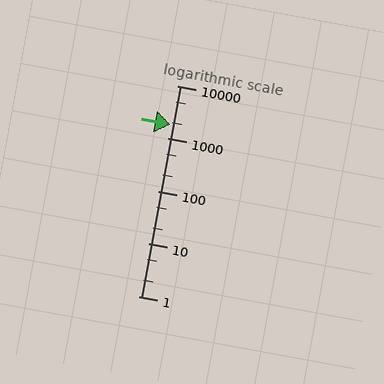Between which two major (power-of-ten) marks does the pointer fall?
The pointer is between 1000 and 10000.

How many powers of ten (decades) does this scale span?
The scale spans 4 decades, from 1 to 10000.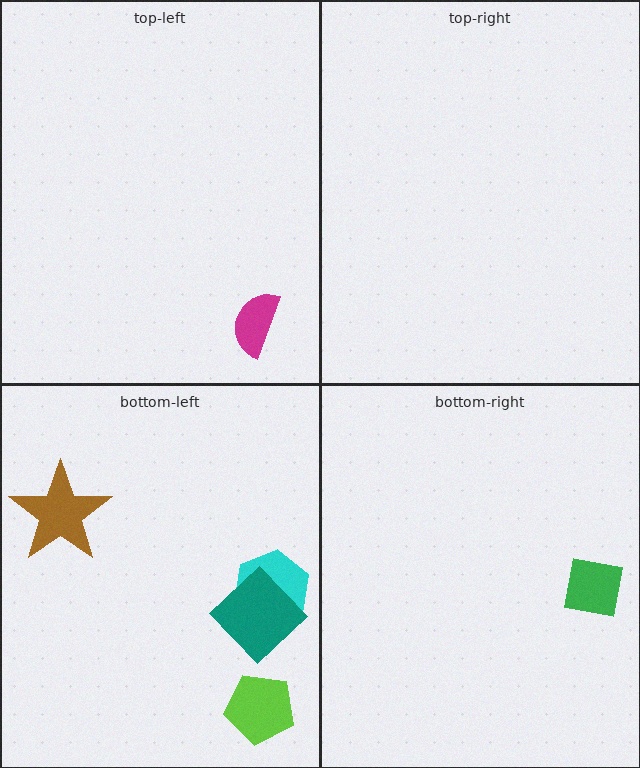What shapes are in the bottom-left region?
The lime pentagon, the cyan hexagon, the teal diamond, the brown star.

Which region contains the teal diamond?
The bottom-left region.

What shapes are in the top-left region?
The magenta semicircle.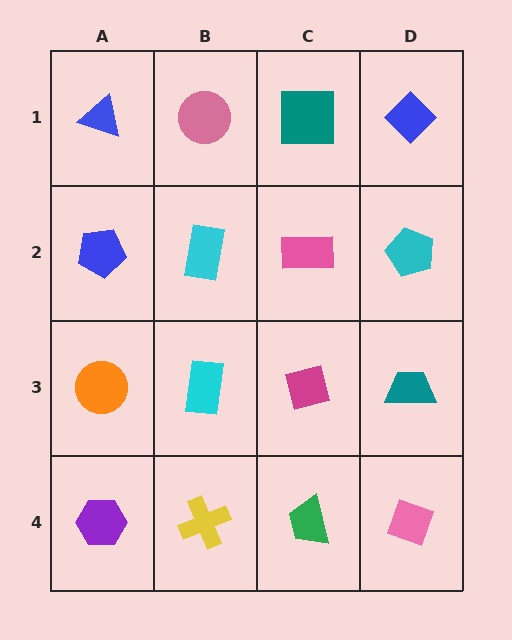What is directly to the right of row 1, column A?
A pink circle.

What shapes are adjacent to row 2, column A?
A blue triangle (row 1, column A), an orange circle (row 3, column A), a cyan rectangle (row 2, column B).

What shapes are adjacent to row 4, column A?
An orange circle (row 3, column A), a yellow cross (row 4, column B).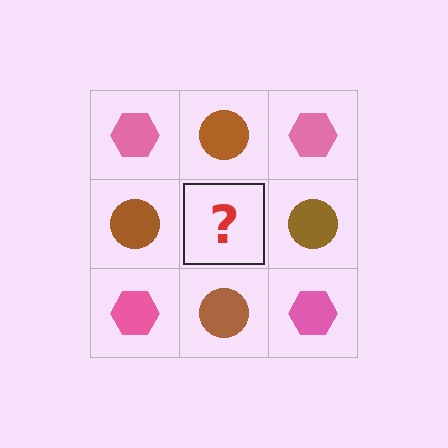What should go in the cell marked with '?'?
The missing cell should contain a pink hexagon.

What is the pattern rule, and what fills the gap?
The rule is that it alternates pink hexagon and brown circle in a checkerboard pattern. The gap should be filled with a pink hexagon.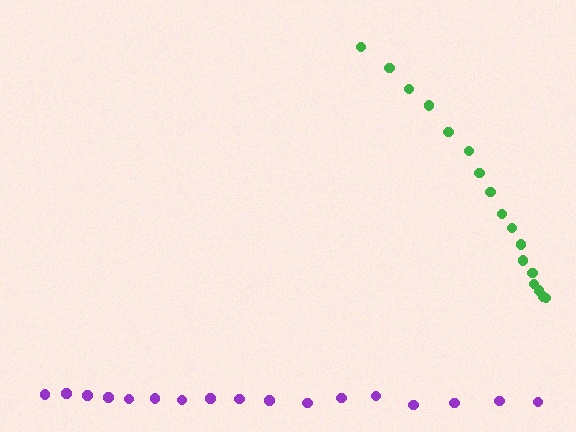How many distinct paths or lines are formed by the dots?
There are 2 distinct paths.